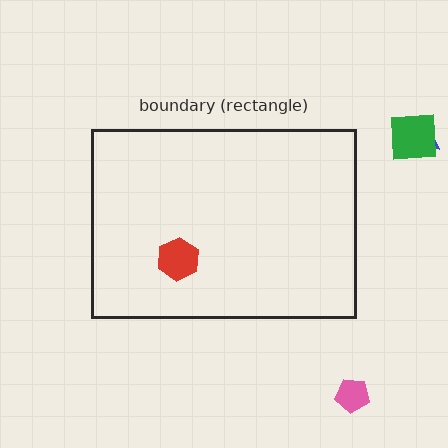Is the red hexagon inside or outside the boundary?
Inside.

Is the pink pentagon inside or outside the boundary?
Outside.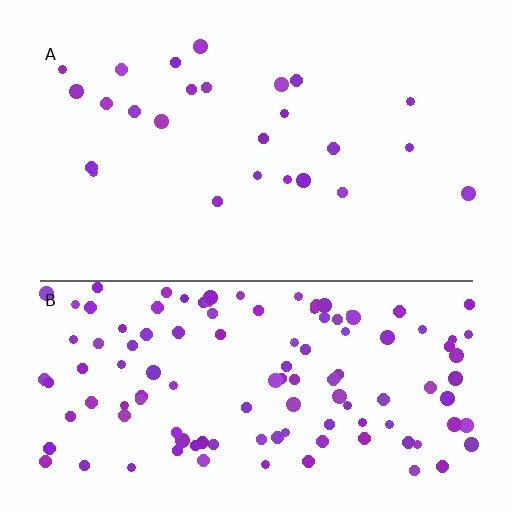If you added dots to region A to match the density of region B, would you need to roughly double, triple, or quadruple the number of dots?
Approximately quadruple.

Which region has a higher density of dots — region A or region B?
B (the bottom).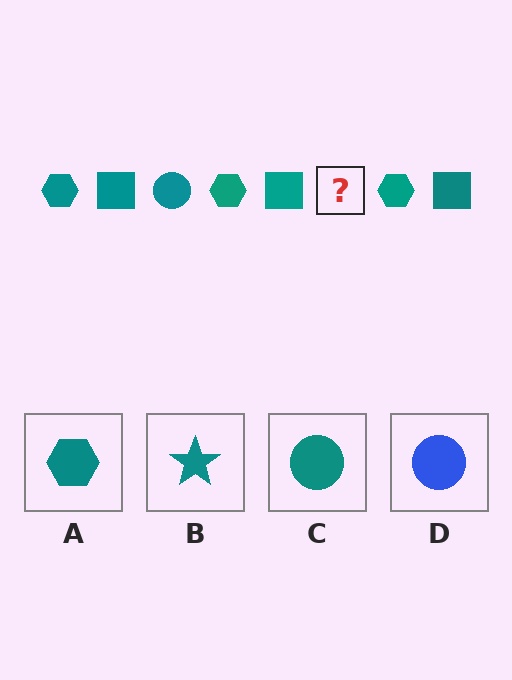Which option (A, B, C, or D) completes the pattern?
C.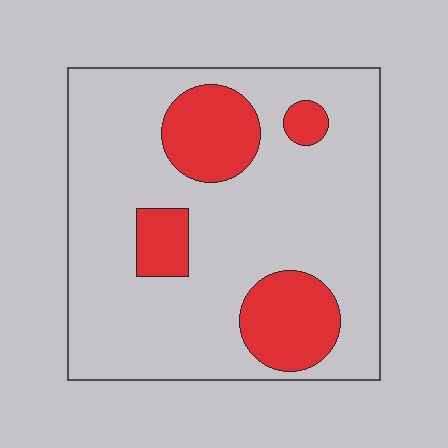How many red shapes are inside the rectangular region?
4.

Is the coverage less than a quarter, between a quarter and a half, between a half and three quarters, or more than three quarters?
Less than a quarter.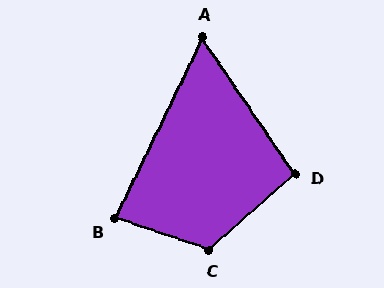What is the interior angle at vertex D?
Approximately 97 degrees (obtuse).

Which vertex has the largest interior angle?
C, at approximately 120 degrees.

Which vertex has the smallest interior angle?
A, at approximately 60 degrees.